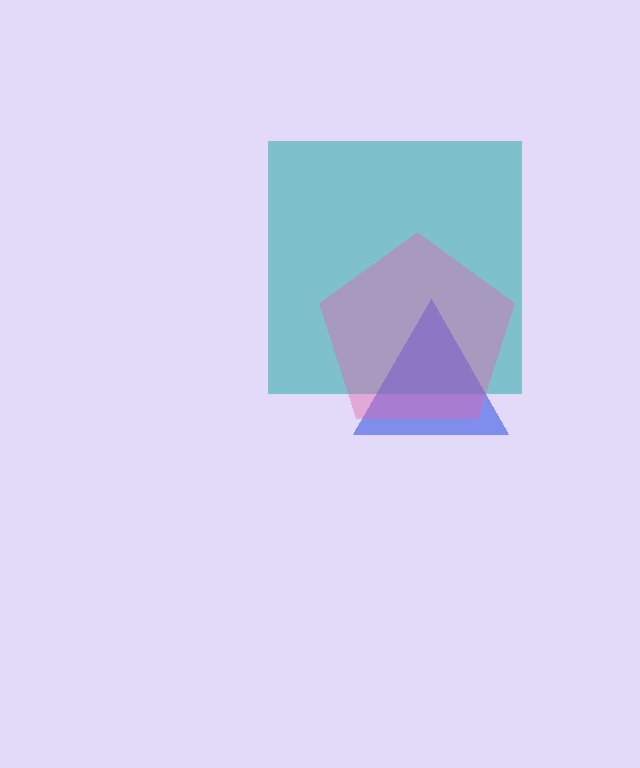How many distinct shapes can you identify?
There are 3 distinct shapes: a teal square, a blue triangle, a pink pentagon.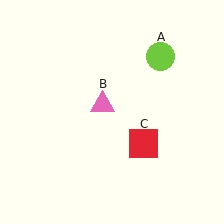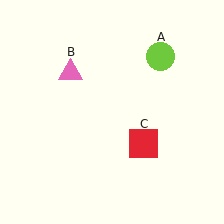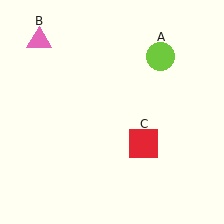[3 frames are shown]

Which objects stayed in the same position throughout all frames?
Lime circle (object A) and red square (object C) remained stationary.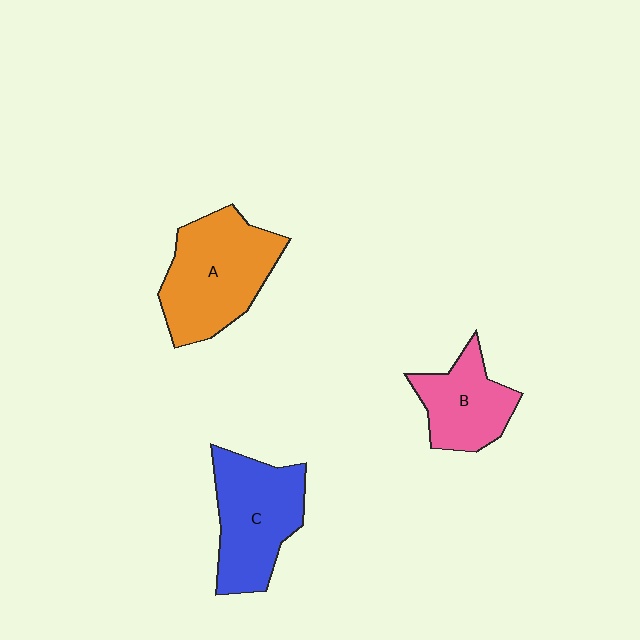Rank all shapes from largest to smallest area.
From largest to smallest: A (orange), C (blue), B (pink).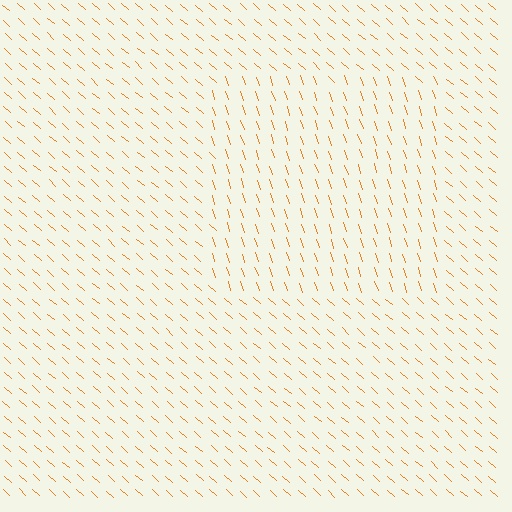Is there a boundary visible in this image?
Yes, there is a texture boundary formed by a change in line orientation.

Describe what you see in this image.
The image is filled with small orange line segments. A rectangle region in the image has lines oriented differently from the surrounding lines, creating a visible texture boundary.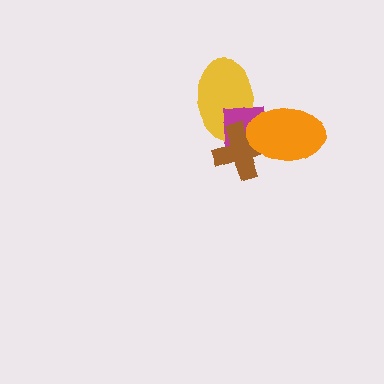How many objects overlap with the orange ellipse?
3 objects overlap with the orange ellipse.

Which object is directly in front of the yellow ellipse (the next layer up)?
The magenta square is directly in front of the yellow ellipse.